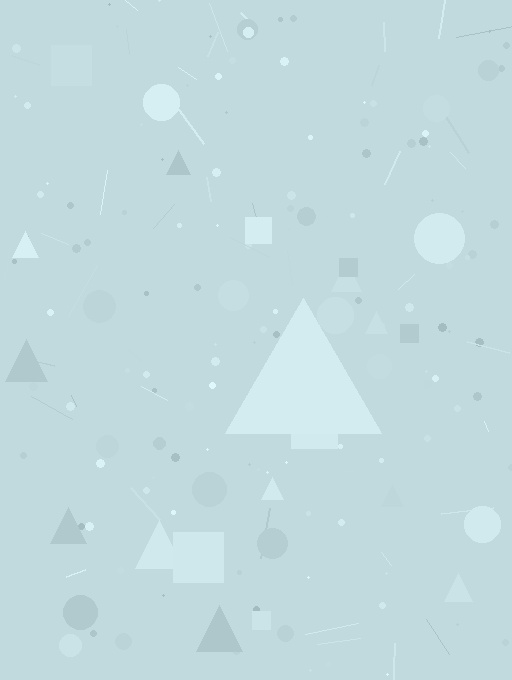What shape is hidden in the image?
A triangle is hidden in the image.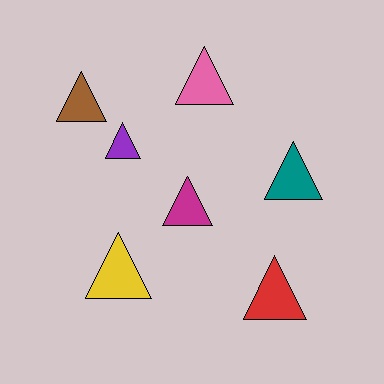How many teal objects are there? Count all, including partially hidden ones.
There is 1 teal object.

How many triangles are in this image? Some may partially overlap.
There are 7 triangles.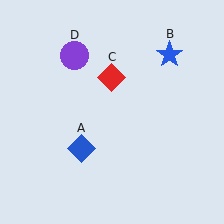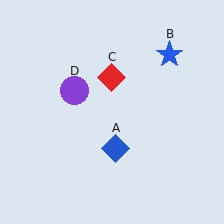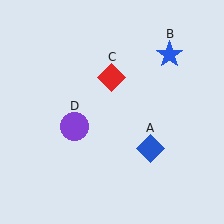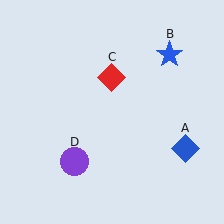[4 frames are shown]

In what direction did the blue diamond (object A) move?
The blue diamond (object A) moved right.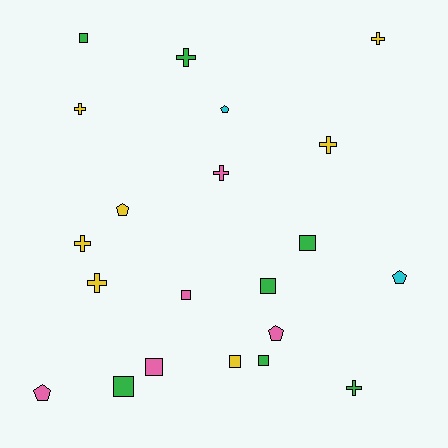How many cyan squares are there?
There are no cyan squares.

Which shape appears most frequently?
Cross, with 8 objects.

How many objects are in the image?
There are 21 objects.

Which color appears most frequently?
Green, with 7 objects.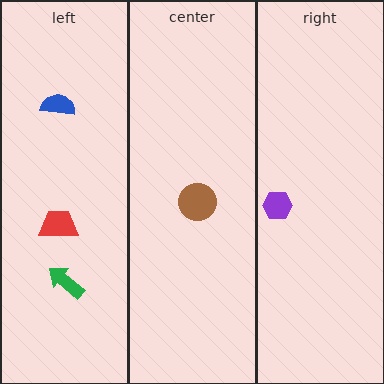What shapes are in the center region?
The brown circle.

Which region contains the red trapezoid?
The left region.